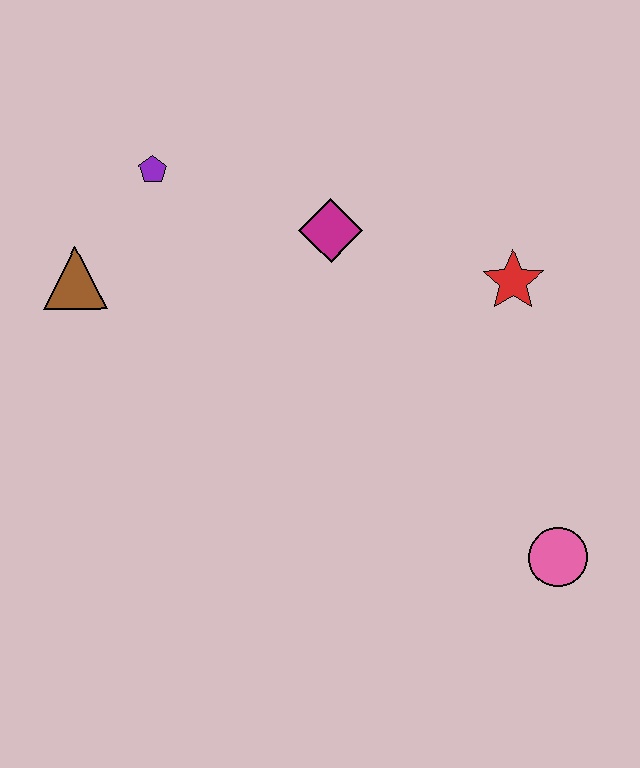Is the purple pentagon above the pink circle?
Yes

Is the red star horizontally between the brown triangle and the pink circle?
Yes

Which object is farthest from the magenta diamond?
The pink circle is farthest from the magenta diamond.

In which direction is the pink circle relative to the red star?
The pink circle is below the red star.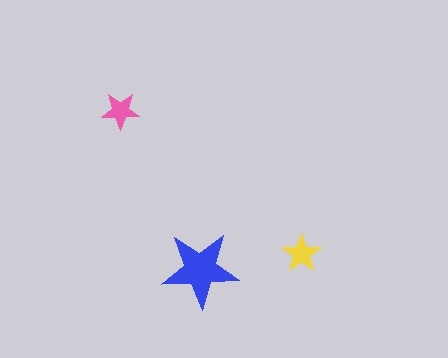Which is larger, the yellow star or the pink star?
The yellow one.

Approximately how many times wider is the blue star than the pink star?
About 2 times wider.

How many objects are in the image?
There are 3 objects in the image.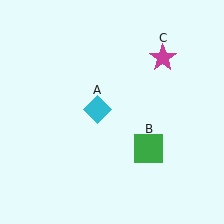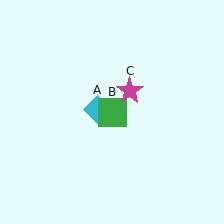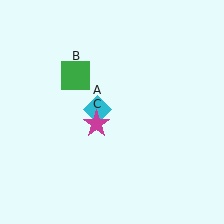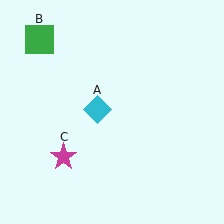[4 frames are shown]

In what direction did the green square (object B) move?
The green square (object B) moved up and to the left.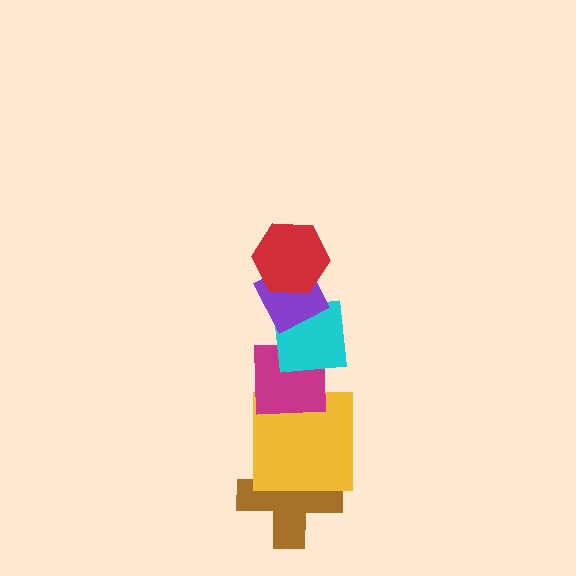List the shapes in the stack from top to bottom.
From top to bottom: the red hexagon, the purple diamond, the cyan square, the magenta square, the yellow square, the brown cross.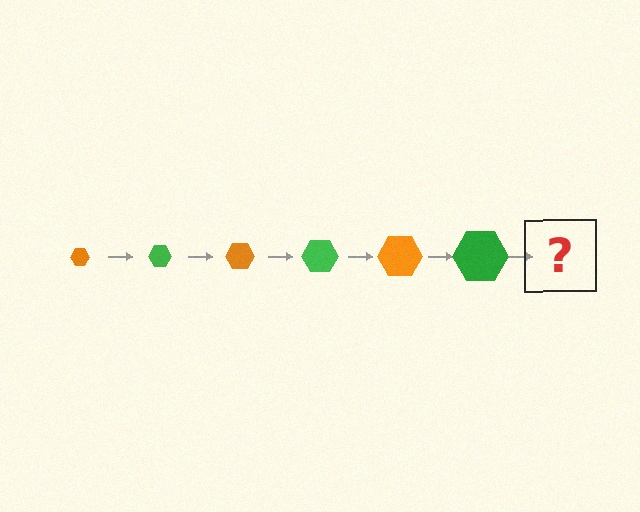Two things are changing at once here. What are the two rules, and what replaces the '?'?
The two rules are that the hexagon grows larger each step and the color cycles through orange and green. The '?' should be an orange hexagon, larger than the previous one.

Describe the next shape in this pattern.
It should be an orange hexagon, larger than the previous one.